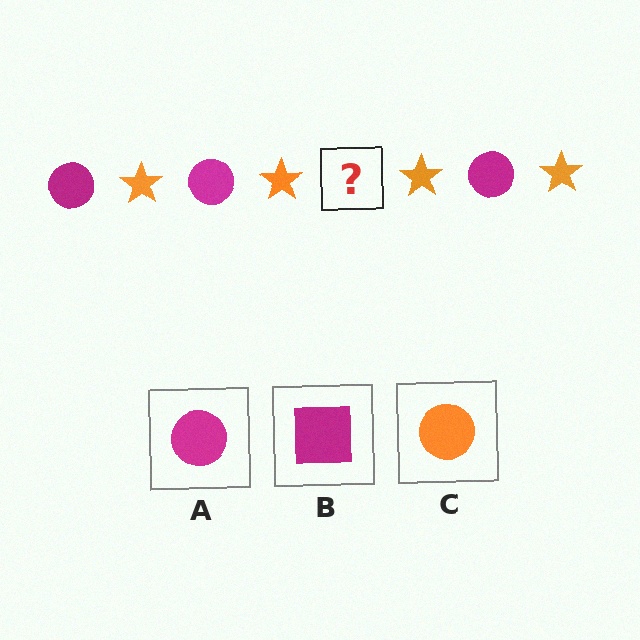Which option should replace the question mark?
Option A.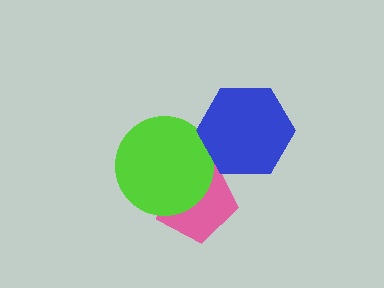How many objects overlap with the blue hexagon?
1 object overlaps with the blue hexagon.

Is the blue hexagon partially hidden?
No, no other shape covers it.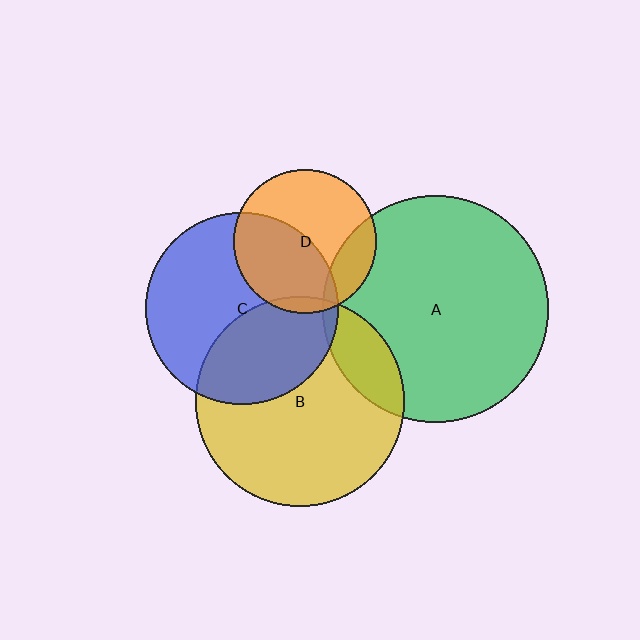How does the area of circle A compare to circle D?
Approximately 2.5 times.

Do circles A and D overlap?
Yes.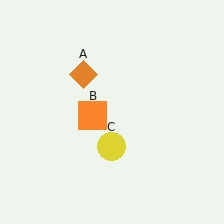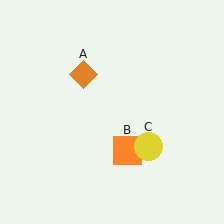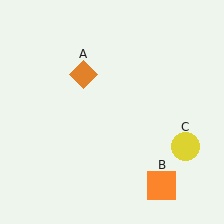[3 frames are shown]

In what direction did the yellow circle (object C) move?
The yellow circle (object C) moved right.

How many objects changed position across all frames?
2 objects changed position: orange square (object B), yellow circle (object C).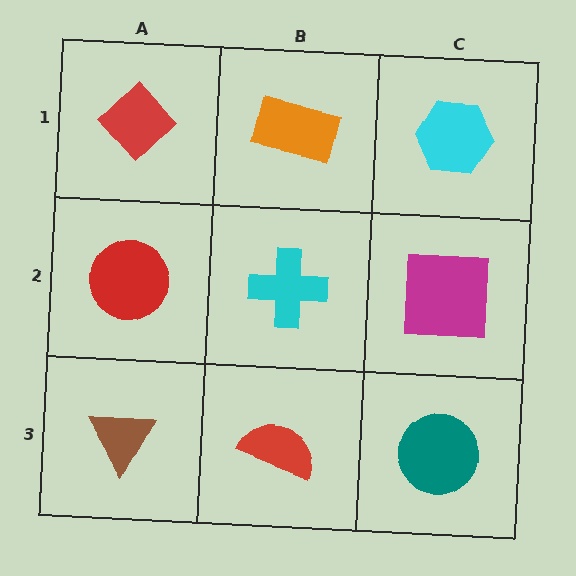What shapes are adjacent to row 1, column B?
A cyan cross (row 2, column B), a red diamond (row 1, column A), a cyan hexagon (row 1, column C).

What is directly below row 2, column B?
A red semicircle.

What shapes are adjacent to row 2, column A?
A red diamond (row 1, column A), a brown triangle (row 3, column A), a cyan cross (row 2, column B).